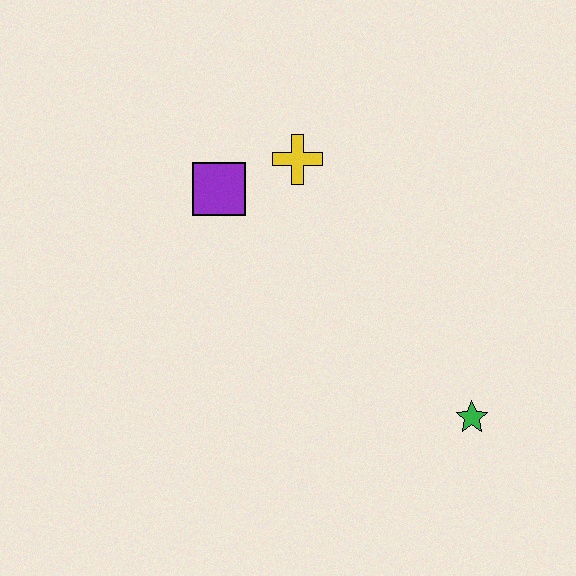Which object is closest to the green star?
The yellow cross is closest to the green star.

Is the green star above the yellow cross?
No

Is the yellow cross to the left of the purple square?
No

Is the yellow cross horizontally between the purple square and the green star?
Yes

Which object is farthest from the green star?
The purple square is farthest from the green star.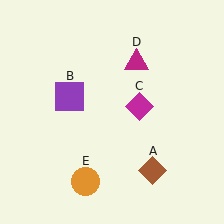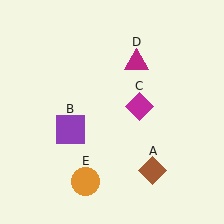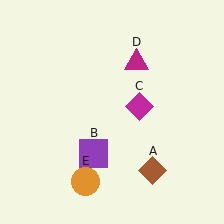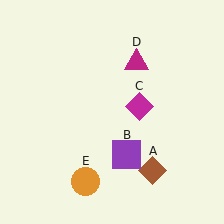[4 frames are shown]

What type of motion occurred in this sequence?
The purple square (object B) rotated counterclockwise around the center of the scene.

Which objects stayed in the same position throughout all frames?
Brown diamond (object A) and magenta diamond (object C) and magenta triangle (object D) and orange circle (object E) remained stationary.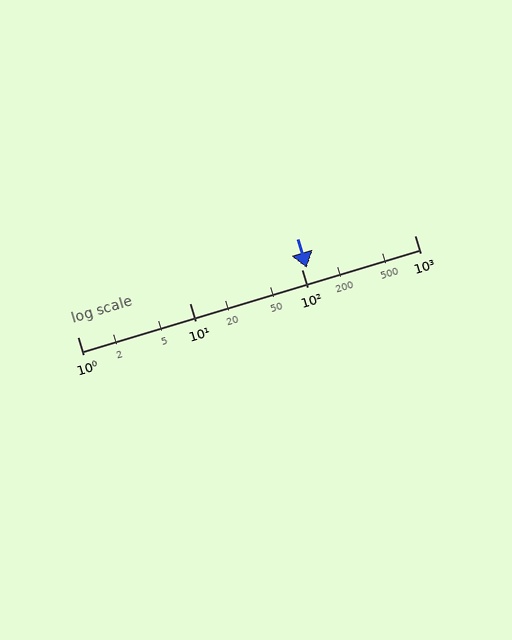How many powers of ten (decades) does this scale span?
The scale spans 3 decades, from 1 to 1000.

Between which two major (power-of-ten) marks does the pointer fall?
The pointer is between 100 and 1000.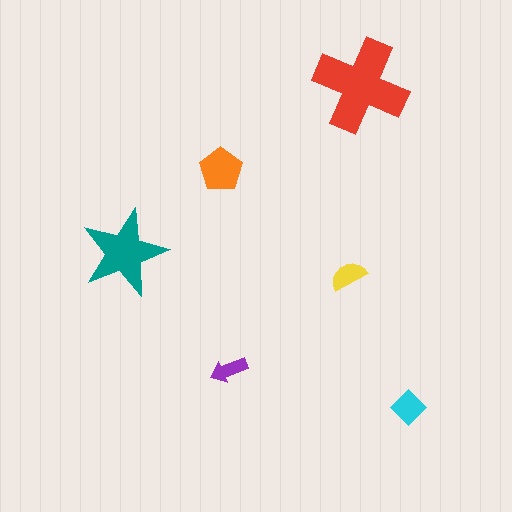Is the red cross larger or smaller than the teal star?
Larger.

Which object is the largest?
The red cross.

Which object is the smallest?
The purple arrow.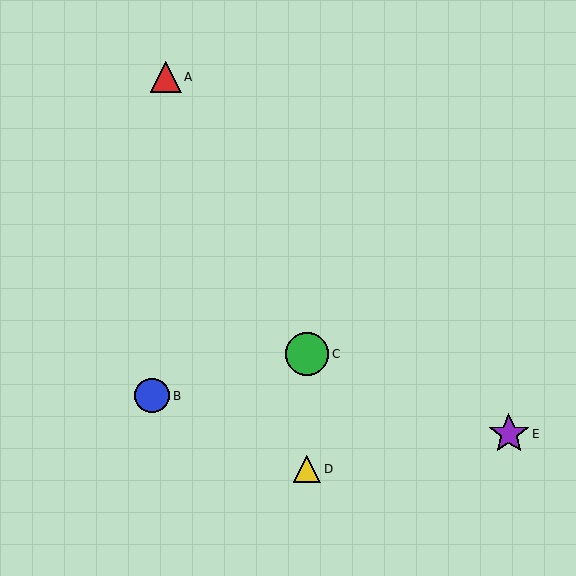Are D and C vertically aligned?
Yes, both are at x≈307.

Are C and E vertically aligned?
No, C is at x≈307 and E is at x≈509.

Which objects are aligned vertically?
Objects C, D are aligned vertically.